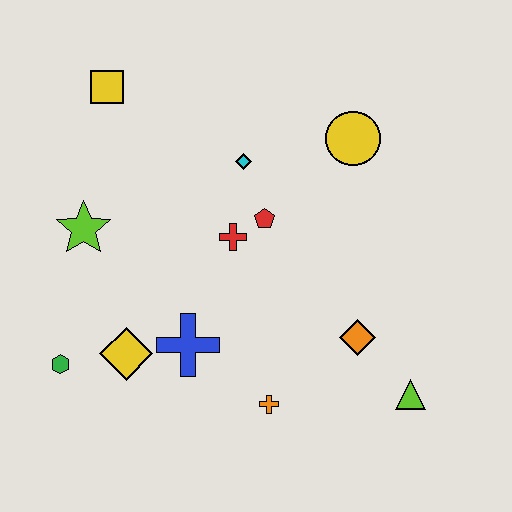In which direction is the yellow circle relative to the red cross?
The yellow circle is to the right of the red cross.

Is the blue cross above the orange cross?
Yes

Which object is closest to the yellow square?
The lime star is closest to the yellow square.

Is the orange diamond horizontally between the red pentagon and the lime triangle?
Yes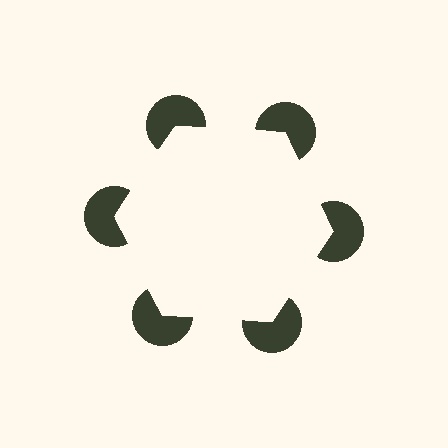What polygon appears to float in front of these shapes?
An illusory hexagon — its edges are inferred from the aligned wedge cuts in the pac-man discs, not physically drawn.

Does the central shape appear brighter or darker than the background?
It typically appears slightly brighter than the background, even though no actual brightness change is drawn.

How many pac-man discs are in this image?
There are 6 — one at each vertex of the illusory hexagon.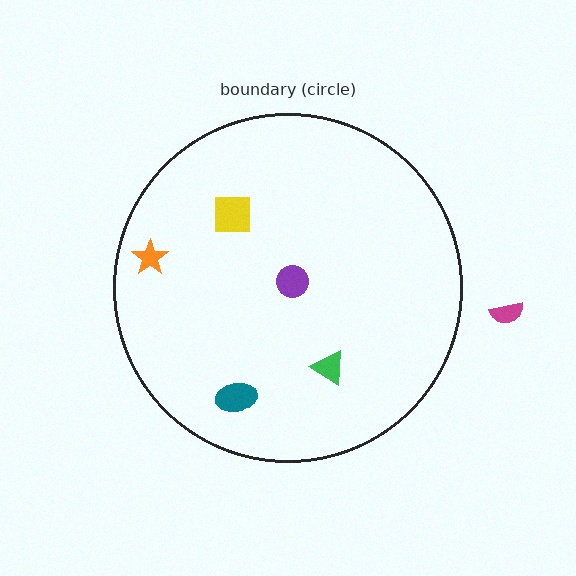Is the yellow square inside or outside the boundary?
Inside.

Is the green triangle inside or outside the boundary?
Inside.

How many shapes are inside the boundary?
5 inside, 1 outside.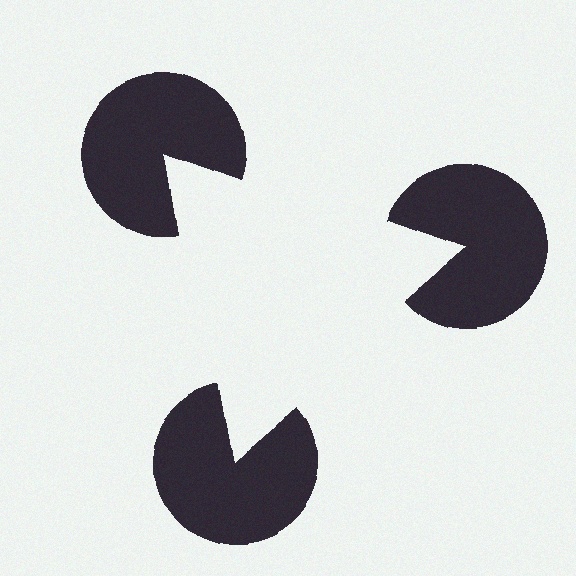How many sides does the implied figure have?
3 sides.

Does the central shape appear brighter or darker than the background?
It typically appears slightly brighter than the background, even though no actual brightness change is drawn.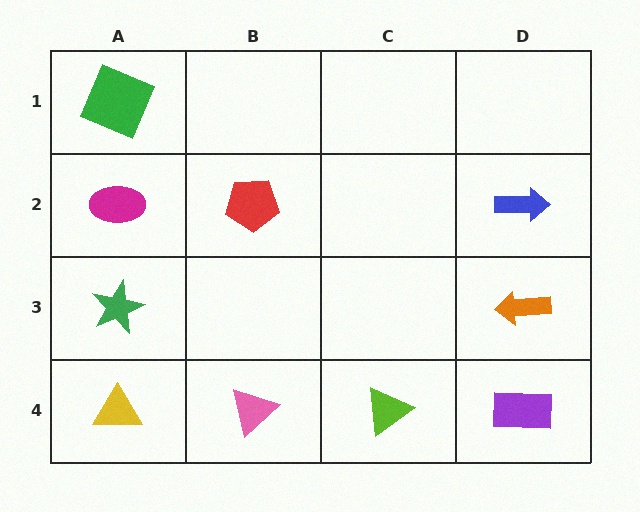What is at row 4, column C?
A lime triangle.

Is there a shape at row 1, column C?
No, that cell is empty.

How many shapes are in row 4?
4 shapes.